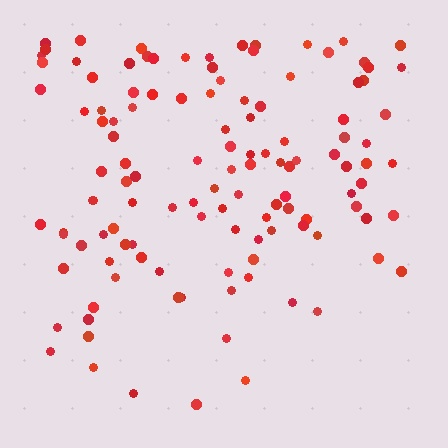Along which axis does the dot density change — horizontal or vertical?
Vertical.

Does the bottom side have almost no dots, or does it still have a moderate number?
Still a moderate number, just noticeably fewer than the top.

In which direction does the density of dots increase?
From bottom to top, with the top side densest.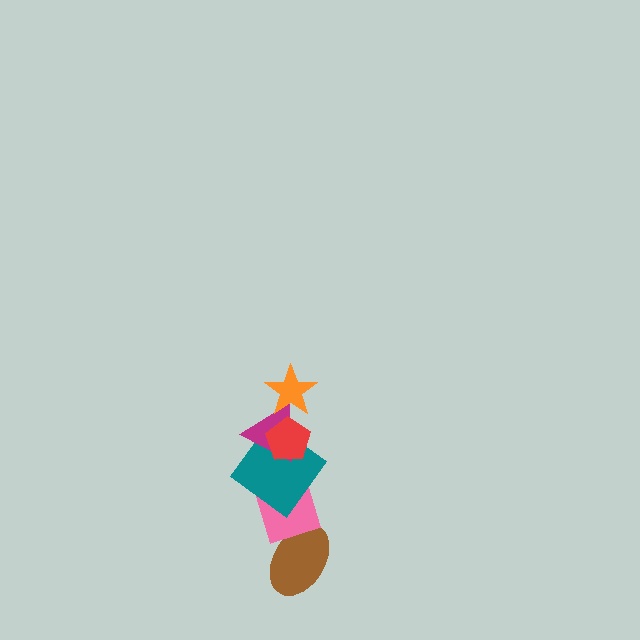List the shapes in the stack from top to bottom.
From top to bottom: the orange star, the red pentagon, the magenta triangle, the teal diamond, the pink diamond, the brown ellipse.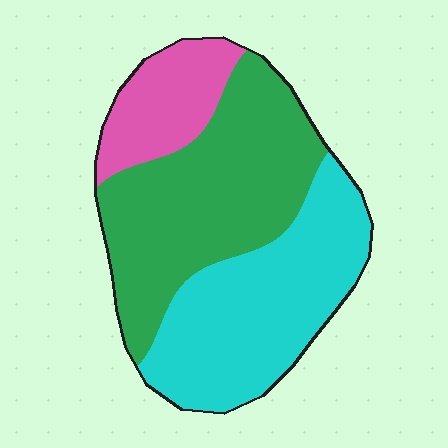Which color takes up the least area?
Pink, at roughly 15%.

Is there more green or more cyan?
Green.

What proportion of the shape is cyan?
Cyan covers around 40% of the shape.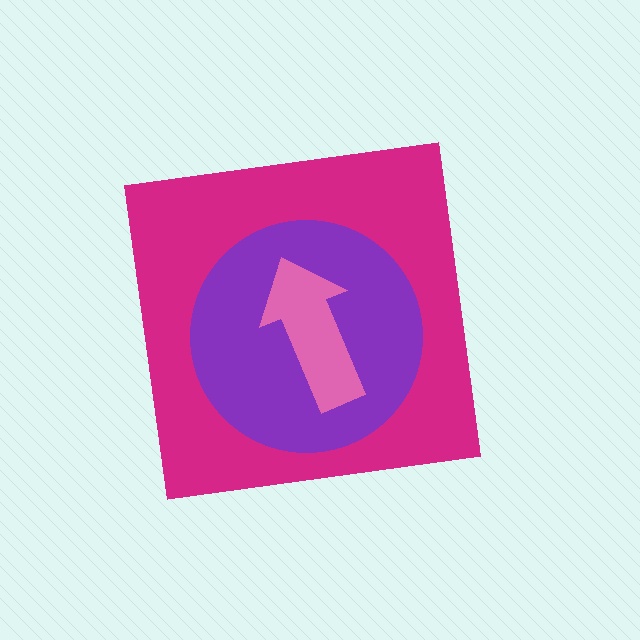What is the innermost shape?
The pink arrow.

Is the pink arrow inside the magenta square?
Yes.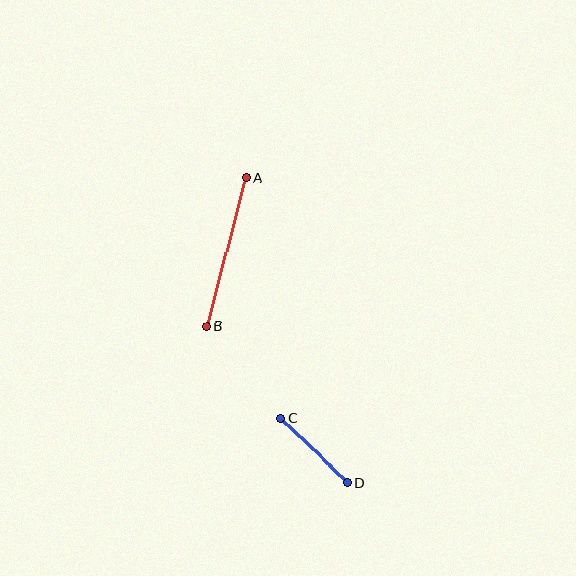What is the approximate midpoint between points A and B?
The midpoint is at approximately (226, 252) pixels.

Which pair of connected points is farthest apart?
Points A and B are farthest apart.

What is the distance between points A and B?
The distance is approximately 154 pixels.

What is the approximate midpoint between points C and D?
The midpoint is at approximately (314, 450) pixels.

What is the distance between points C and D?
The distance is approximately 93 pixels.